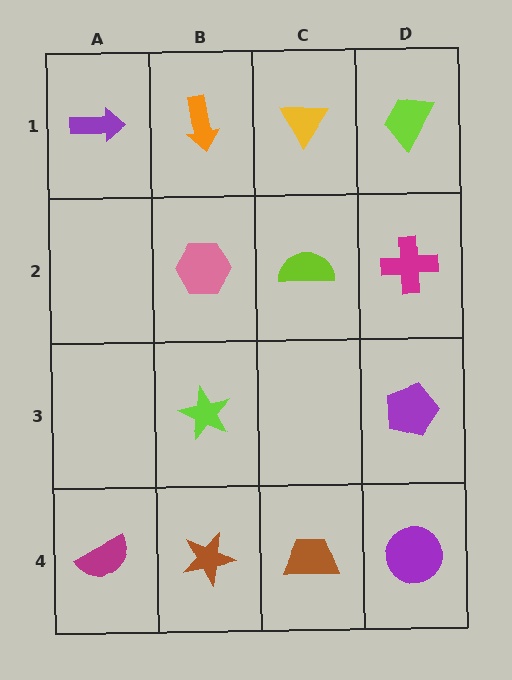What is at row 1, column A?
A purple arrow.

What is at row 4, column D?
A purple circle.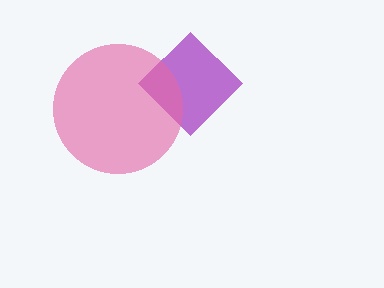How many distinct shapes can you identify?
There are 2 distinct shapes: a purple diamond, a pink circle.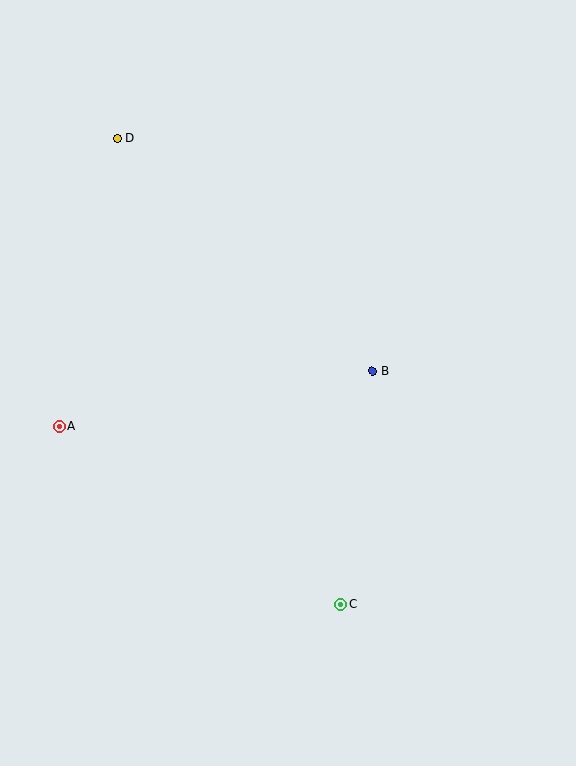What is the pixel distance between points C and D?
The distance between C and D is 517 pixels.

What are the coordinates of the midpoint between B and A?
The midpoint between B and A is at (216, 398).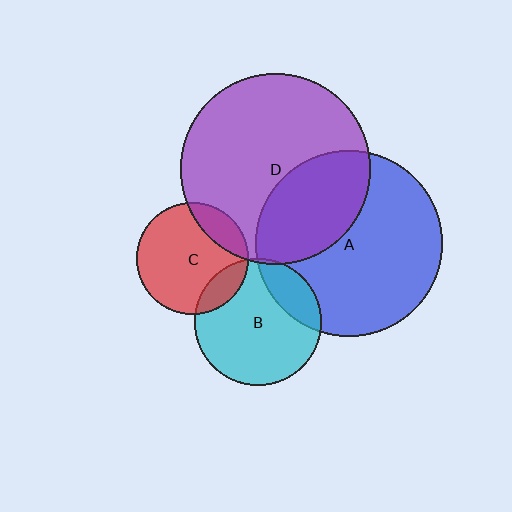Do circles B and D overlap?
Yes.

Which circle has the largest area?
Circle D (purple).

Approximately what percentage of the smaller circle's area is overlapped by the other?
Approximately 5%.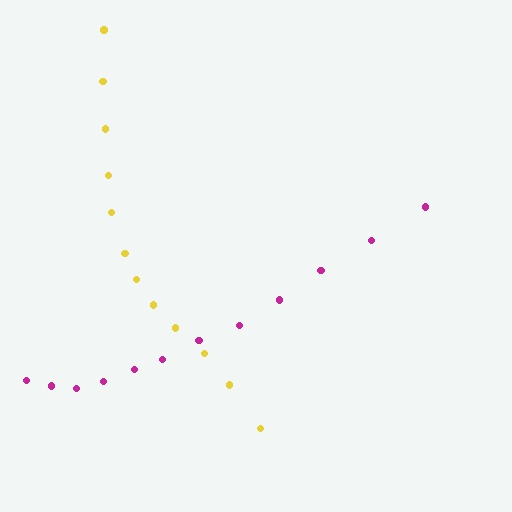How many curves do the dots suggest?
There are 2 distinct paths.